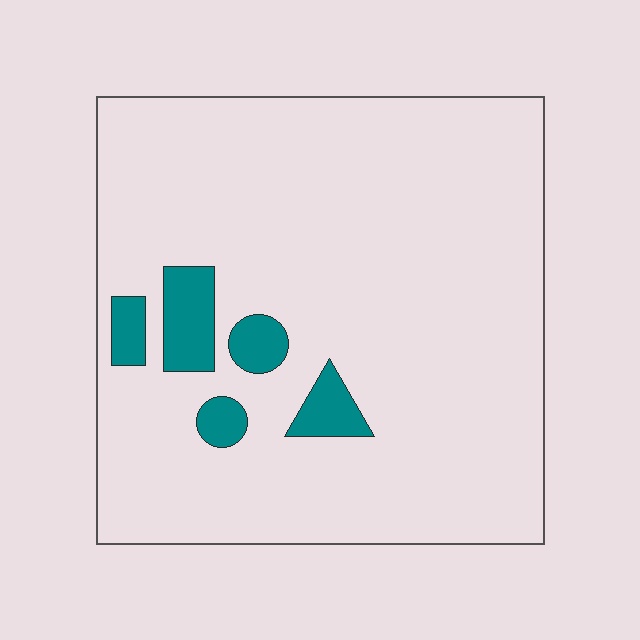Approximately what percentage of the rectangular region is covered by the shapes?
Approximately 10%.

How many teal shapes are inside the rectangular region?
5.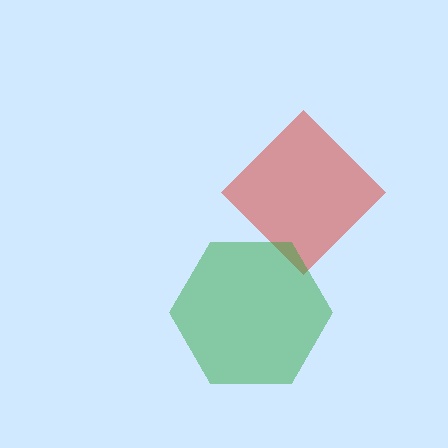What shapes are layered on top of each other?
The layered shapes are: a red diamond, a green hexagon.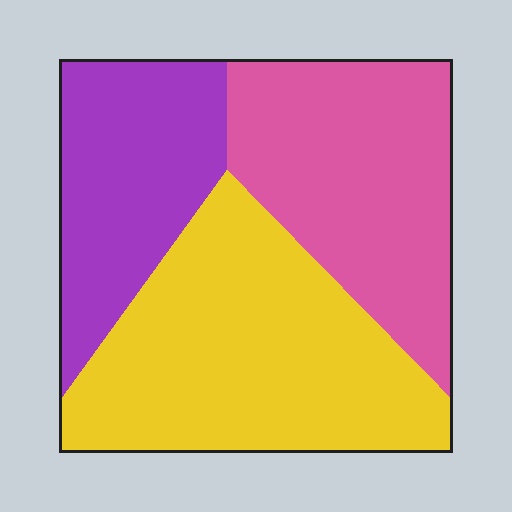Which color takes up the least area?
Purple, at roughly 25%.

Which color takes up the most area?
Yellow, at roughly 45%.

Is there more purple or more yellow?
Yellow.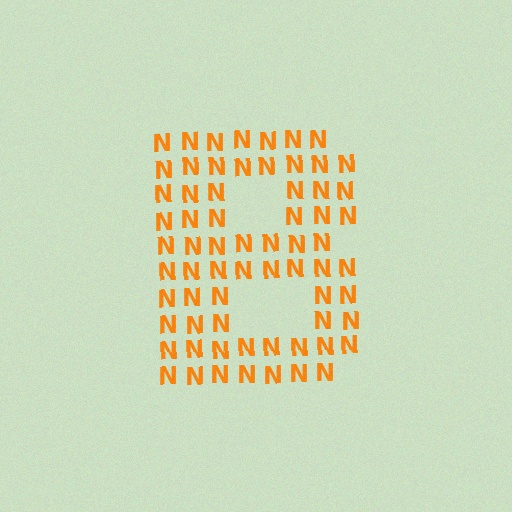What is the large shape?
The large shape is the letter B.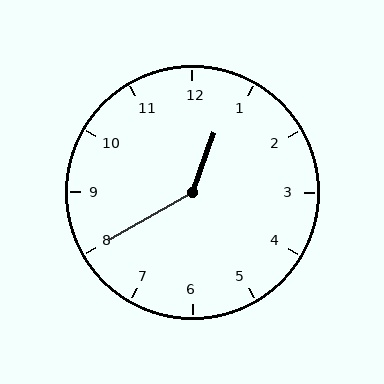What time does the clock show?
12:40.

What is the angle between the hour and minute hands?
Approximately 140 degrees.